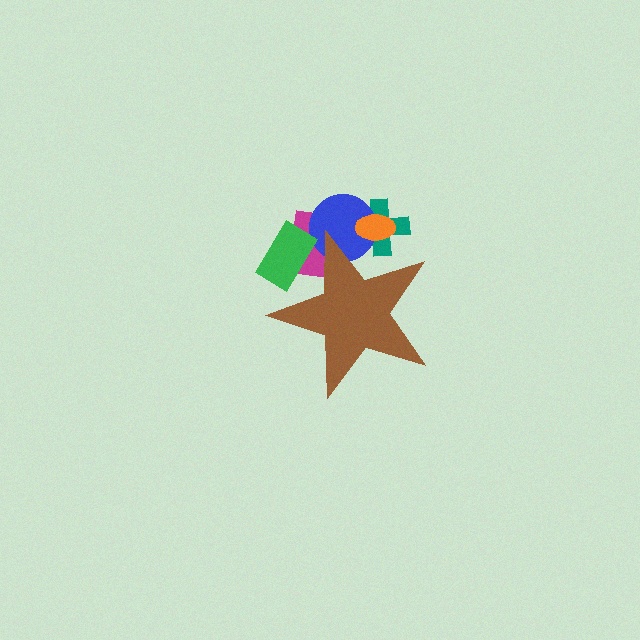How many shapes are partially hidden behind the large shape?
5 shapes are partially hidden.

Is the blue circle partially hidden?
Yes, the blue circle is partially hidden behind the brown star.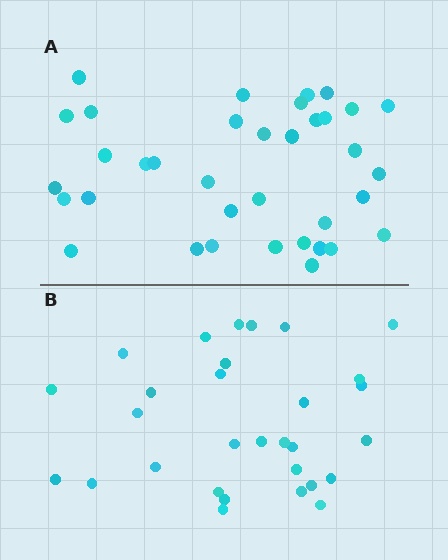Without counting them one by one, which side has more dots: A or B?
Region A (the top region) has more dots.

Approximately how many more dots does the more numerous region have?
Region A has about 6 more dots than region B.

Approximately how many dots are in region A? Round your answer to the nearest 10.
About 40 dots. (The exact count is 36, which rounds to 40.)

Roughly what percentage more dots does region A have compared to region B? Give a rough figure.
About 20% more.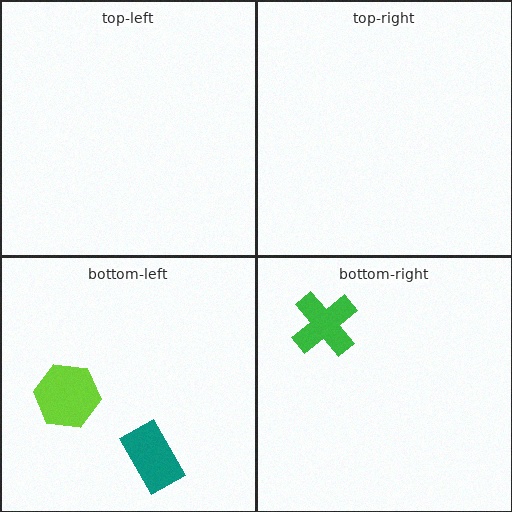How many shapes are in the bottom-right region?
1.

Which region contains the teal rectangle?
The bottom-left region.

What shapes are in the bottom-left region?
The lime hexagon, the teal rectangle.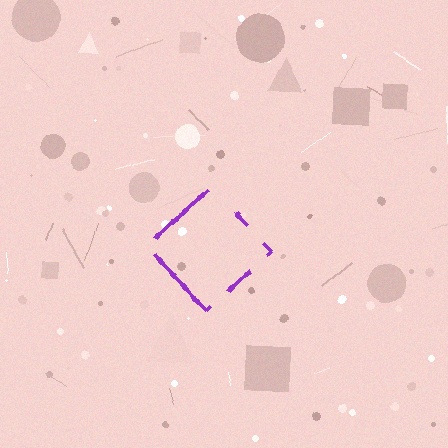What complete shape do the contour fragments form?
The contour fragments form a diamond.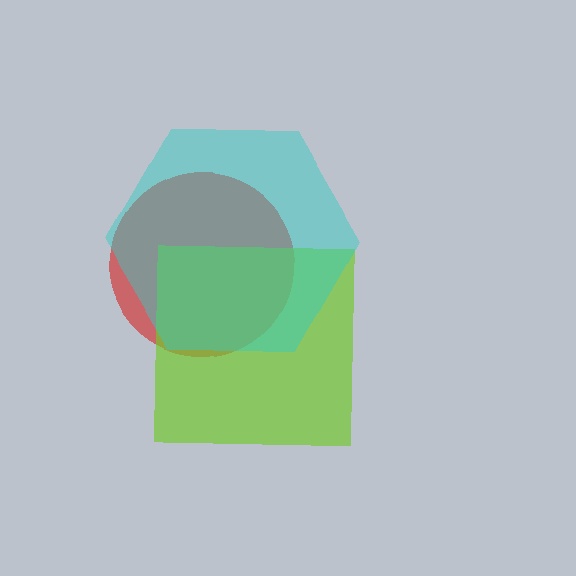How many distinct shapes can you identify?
There are 3 distinct shapes: a red circle, a lime square, a cyan hexagon.